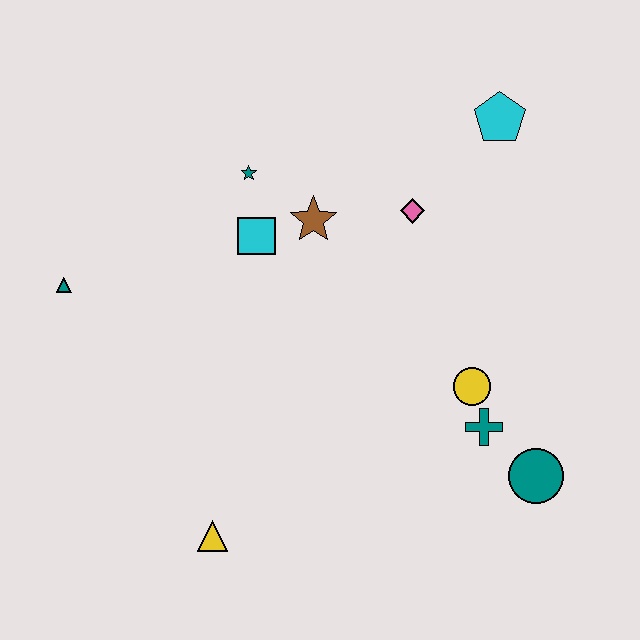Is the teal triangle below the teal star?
Yes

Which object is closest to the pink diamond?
The brown star is closest to the pink diamond.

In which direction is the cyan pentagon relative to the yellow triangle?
The cyan pentagon is above the yellow triangle.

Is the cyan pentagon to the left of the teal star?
No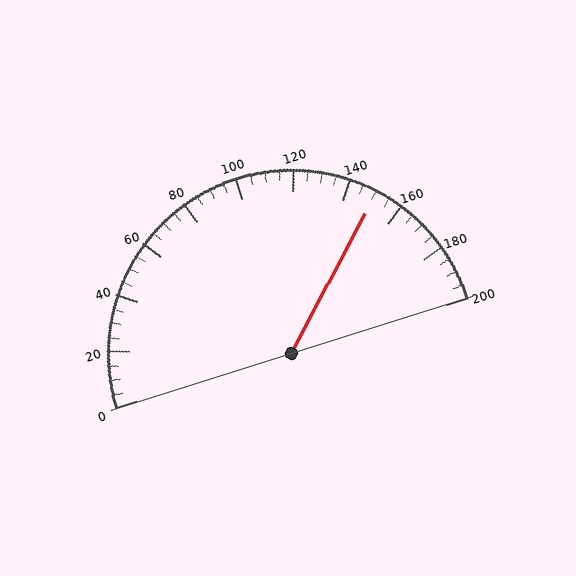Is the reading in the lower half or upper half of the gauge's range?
The reading is in the upper half of the range (0 to 200).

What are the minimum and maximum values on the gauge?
The gauge ranges from 0 to 200.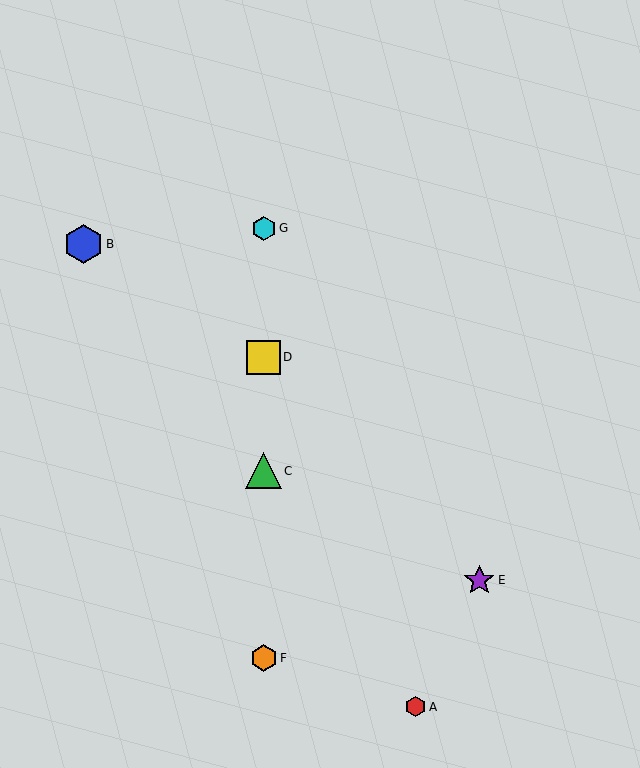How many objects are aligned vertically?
4 objects (C, D, F, G) are aligned vertically.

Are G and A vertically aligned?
No, G is at x≈264 and A is at x≈415.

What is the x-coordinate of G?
Object G is at x≈264.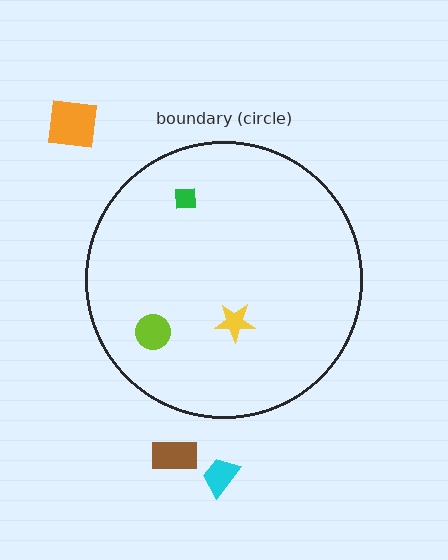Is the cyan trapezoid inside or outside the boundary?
Outside.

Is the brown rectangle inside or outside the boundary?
Outside.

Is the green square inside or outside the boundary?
Inside.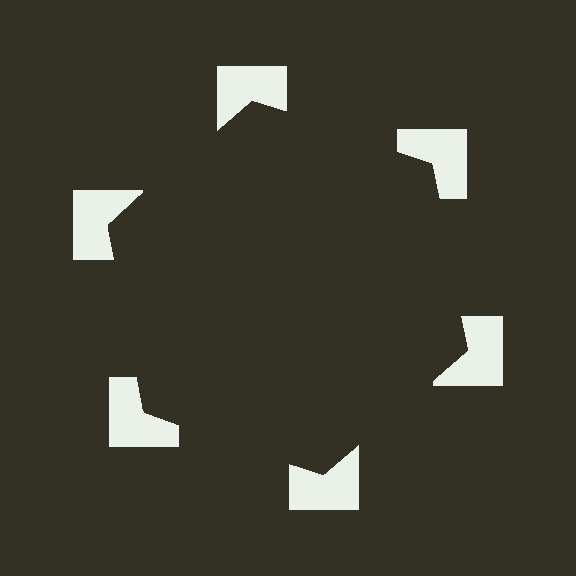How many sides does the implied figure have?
6 sides.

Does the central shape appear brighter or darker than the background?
It typically appears slightly darker than the background, even though no actual brightness change is drawn.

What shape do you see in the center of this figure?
An illusory hexagon — its edges are inferred from the aligned wedge cuts in the notched squares, not physically drawn.